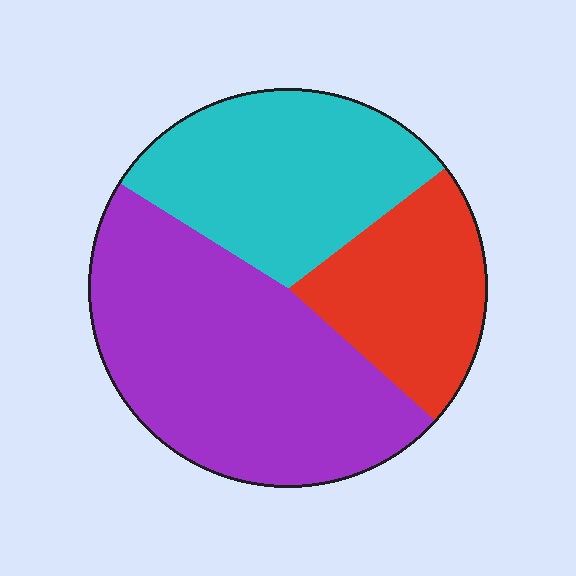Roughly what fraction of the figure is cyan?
Cyan takes up between a quarter and a half of the figure.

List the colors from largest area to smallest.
From largest to smallest: purple, cyan, red.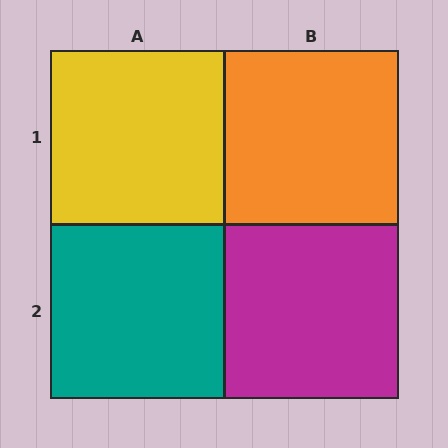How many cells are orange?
1 cell is orange.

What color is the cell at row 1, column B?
Orange.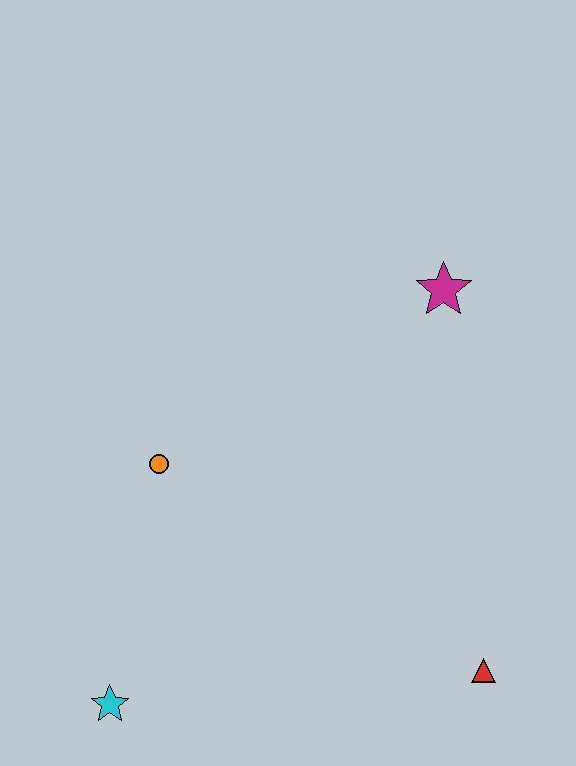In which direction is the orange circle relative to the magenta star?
The orange circle is to the left of the magenta star.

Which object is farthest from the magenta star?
The cyan star is farthest from the magenta star.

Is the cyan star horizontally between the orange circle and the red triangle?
No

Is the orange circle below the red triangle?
No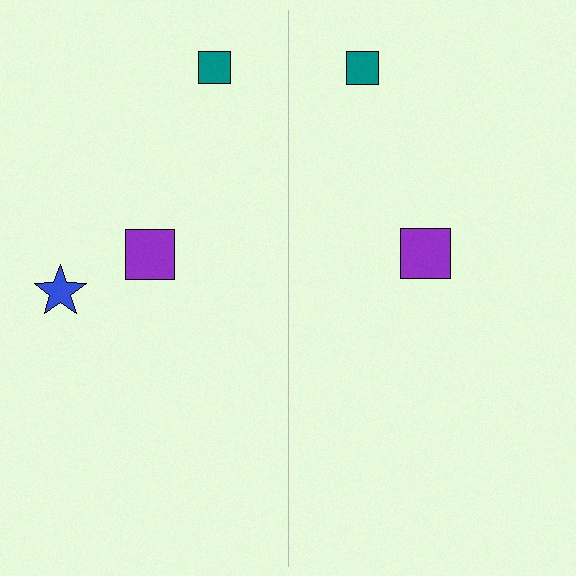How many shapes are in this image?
There are 5 shapes in this image.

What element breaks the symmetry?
A blue star is missing from the right side.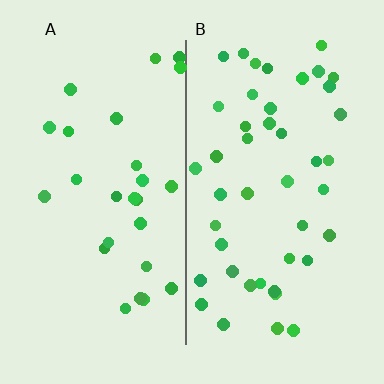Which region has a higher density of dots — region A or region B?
B (the right).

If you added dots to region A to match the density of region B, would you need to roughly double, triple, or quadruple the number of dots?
Approximately double.